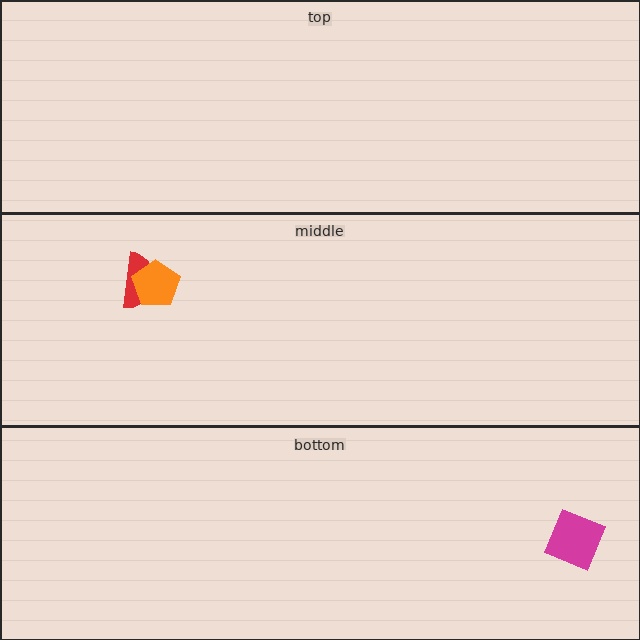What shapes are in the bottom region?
The magenta diamond.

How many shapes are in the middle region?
2.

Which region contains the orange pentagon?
The middle region.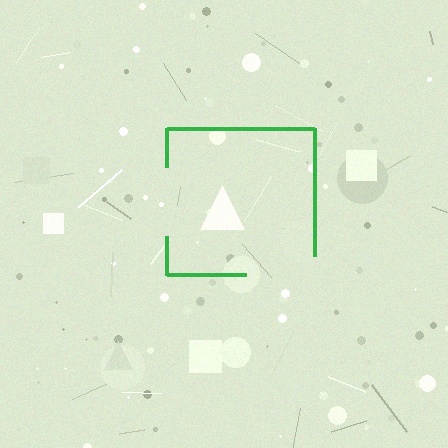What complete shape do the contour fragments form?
The contour fragments form a square.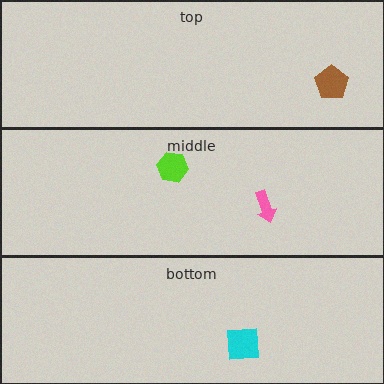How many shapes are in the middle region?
2.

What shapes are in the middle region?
The pink arrow, the lime hexagon.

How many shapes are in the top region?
1.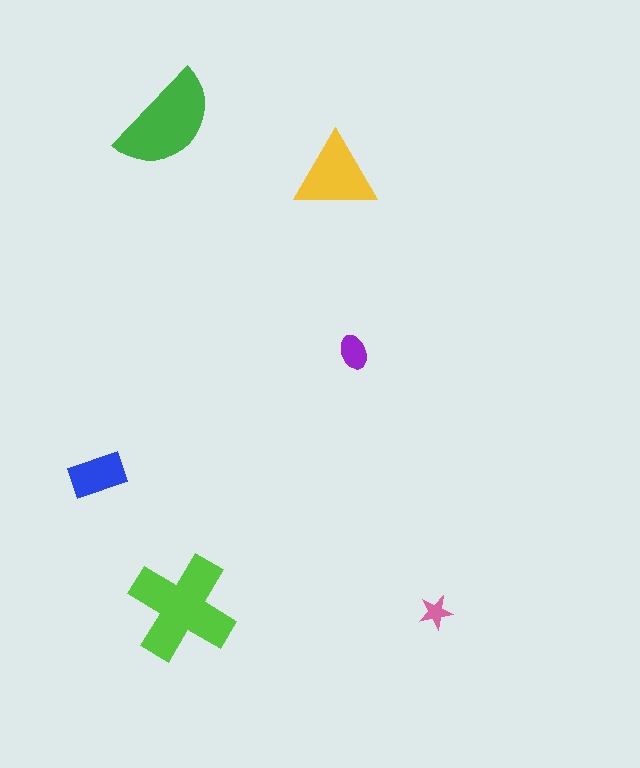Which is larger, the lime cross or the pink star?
The lime cross.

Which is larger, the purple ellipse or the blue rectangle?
The blue rectangle.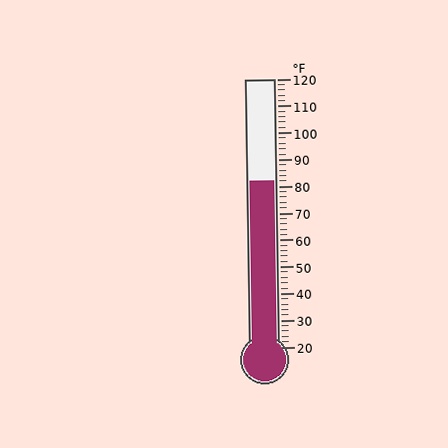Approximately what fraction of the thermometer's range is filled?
The thermometer is filled to approximately 60% of its range.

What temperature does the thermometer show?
The thermometer shows approximately 82°F.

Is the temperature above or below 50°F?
The temperature is above 50°F.